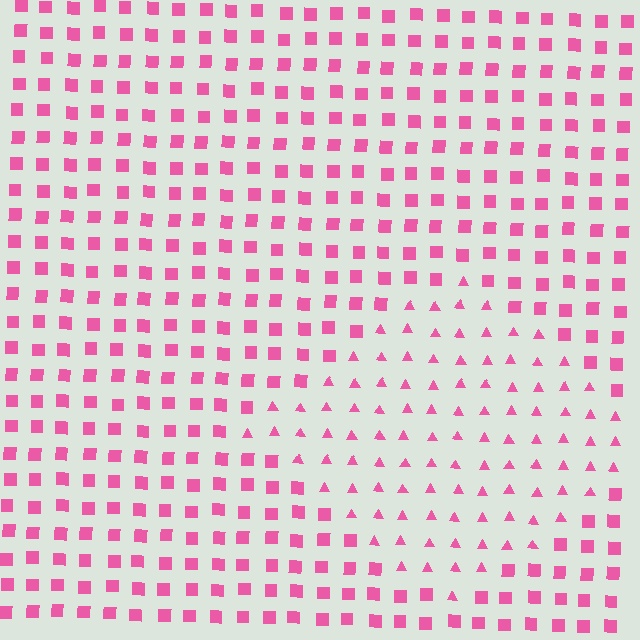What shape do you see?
I see a diamond.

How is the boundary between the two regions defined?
The boundary is defined by a change in element shape: triangles inside vs. squares outside. All elements share the same color and spacing.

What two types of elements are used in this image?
The image uses triangles inside the diamond region and squares outside it.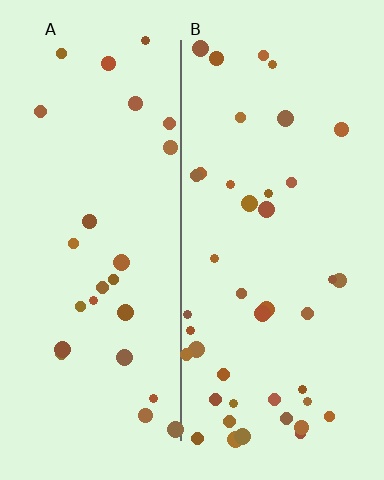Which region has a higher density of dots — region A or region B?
B (the right).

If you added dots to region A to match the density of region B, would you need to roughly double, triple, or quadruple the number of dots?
Approximately double.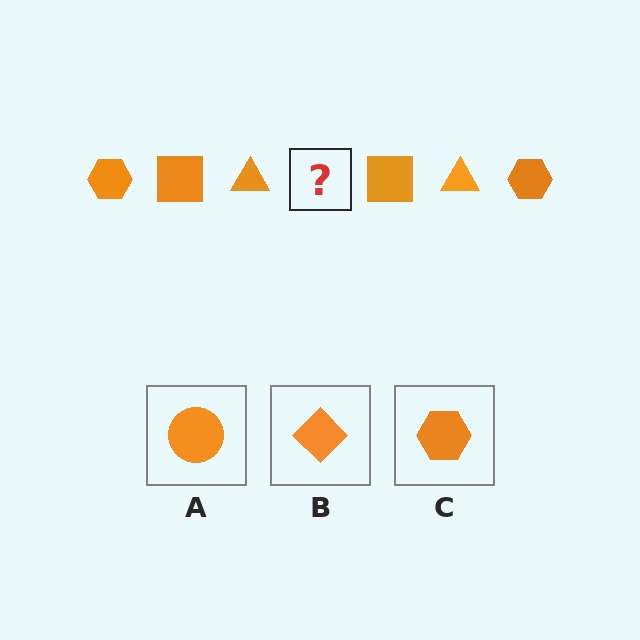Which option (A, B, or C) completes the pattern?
C.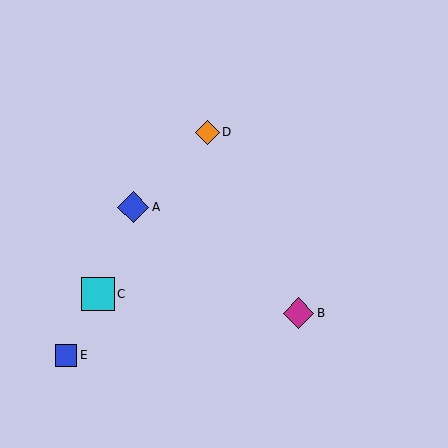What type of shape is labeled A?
Shape A is a blue diamond.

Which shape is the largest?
The cyan square (labeled C) is the largest.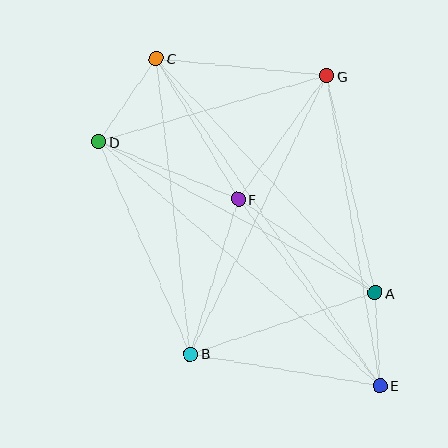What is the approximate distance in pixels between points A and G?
The distance between A and G is approximately 223 pixels.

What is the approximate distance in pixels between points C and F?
The distance between C and F is approximately 163 pixels.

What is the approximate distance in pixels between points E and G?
The distance between E and G is approximately 315 pixels.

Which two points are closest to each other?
Points A and E are closest to each other.